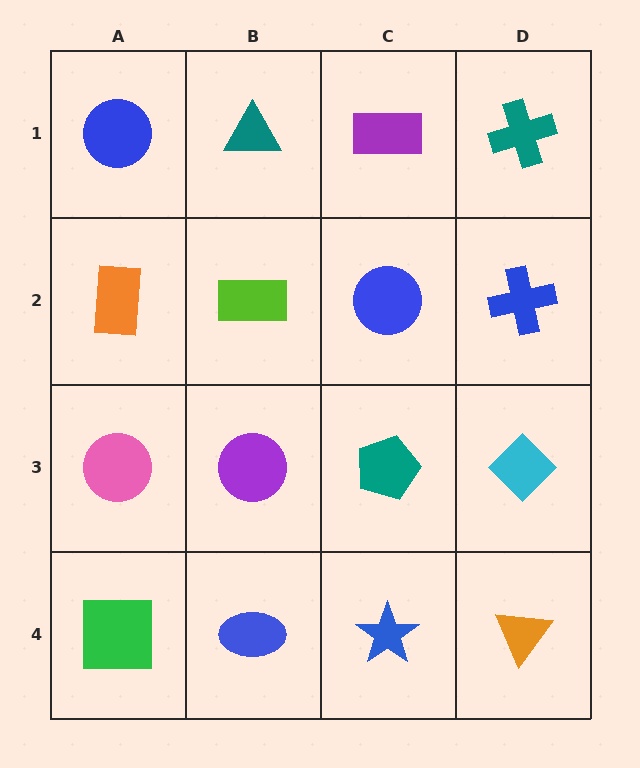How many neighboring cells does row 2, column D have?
3.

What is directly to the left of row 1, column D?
A purple rectangle.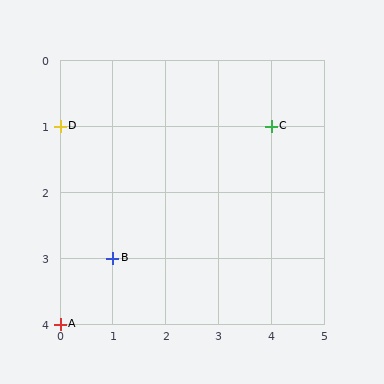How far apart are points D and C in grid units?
Points D and C are 4 columns apart.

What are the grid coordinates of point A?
Point A is at grid coordinates (0, 4).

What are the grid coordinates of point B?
Point B is at grid coordinates (1, 3).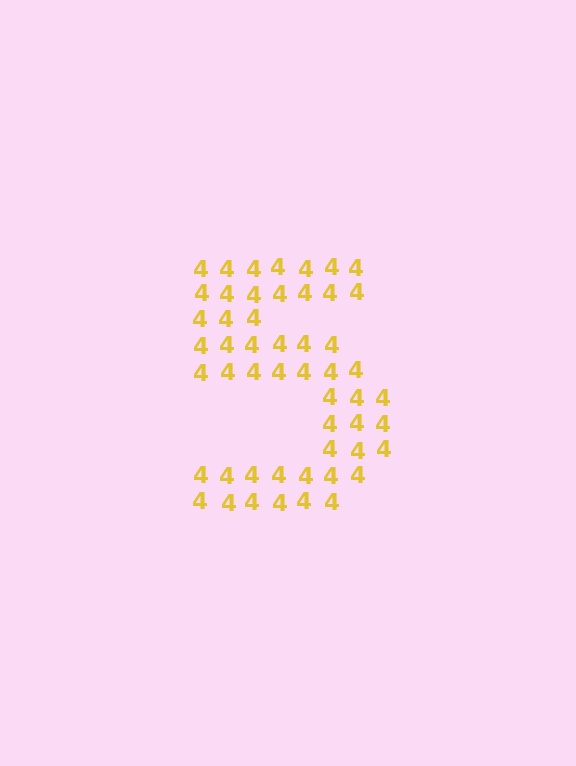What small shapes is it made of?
It is made of small digit 4's.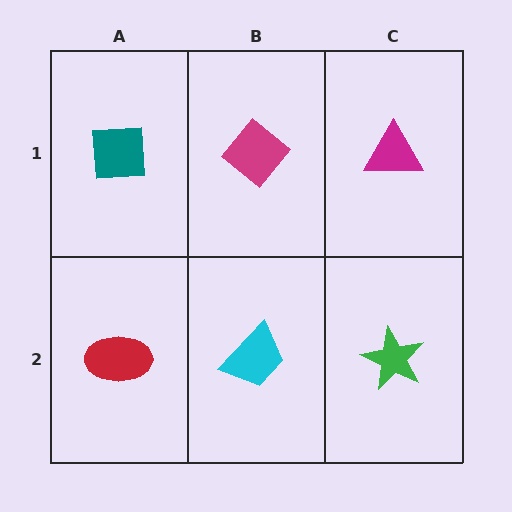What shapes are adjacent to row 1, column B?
A cyan trapezoid (row 2, column B), a teal square (row 1, column A), a magenta triangle (row 1, column C).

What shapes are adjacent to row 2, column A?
A teal square (row 1, column A), a cyan trapezoid (row 2, column B).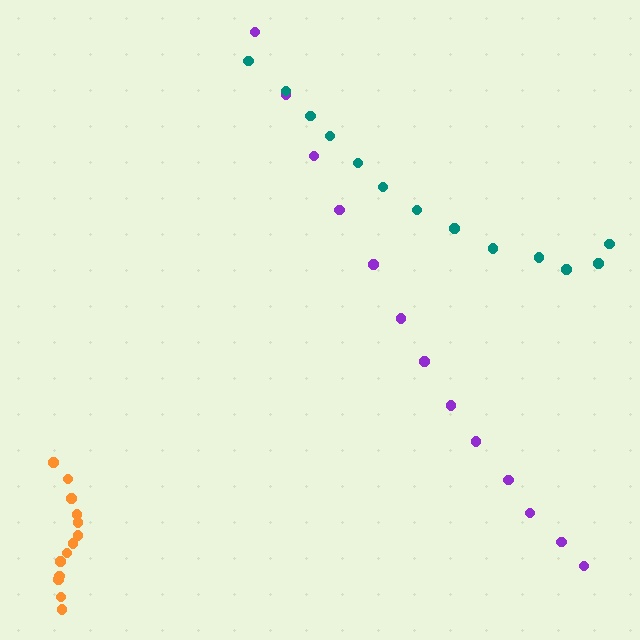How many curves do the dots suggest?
There are 3 distinct paths.